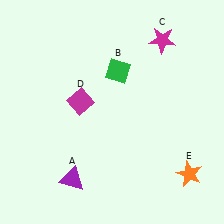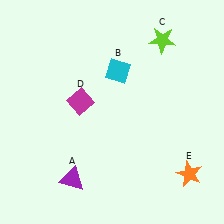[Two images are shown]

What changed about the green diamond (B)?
In Image 1, B is green. In Image 2, it changed to cyan.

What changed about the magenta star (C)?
In Image 1, C is magenta. In Image 2, it changed to lime.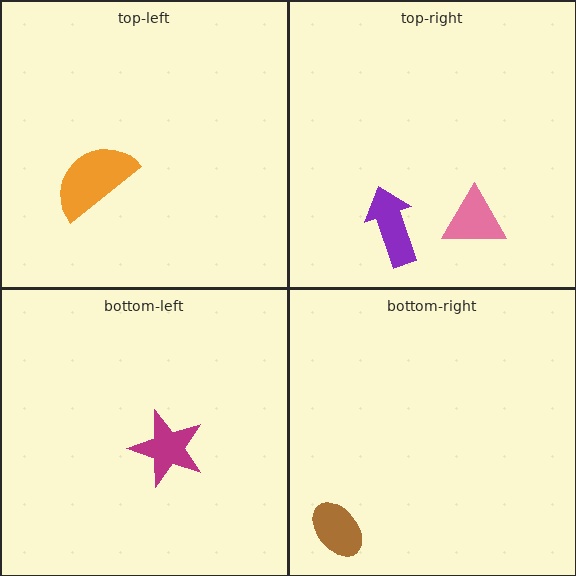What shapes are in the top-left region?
The orange semicircle.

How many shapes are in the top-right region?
2.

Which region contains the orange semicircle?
The top-left region.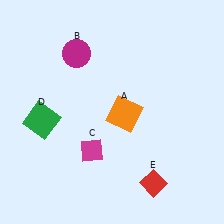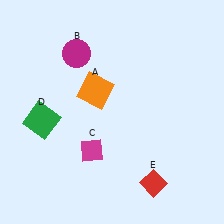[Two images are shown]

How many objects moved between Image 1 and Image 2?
1 object moved between the two images.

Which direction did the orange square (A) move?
The orange square (A) moved left.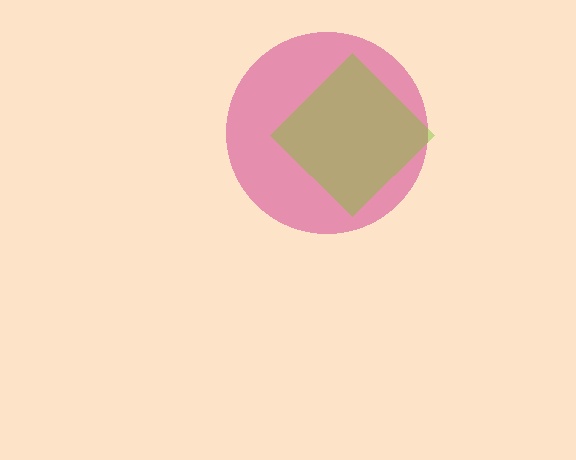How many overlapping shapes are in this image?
There are 2 overlapping shapes in the image.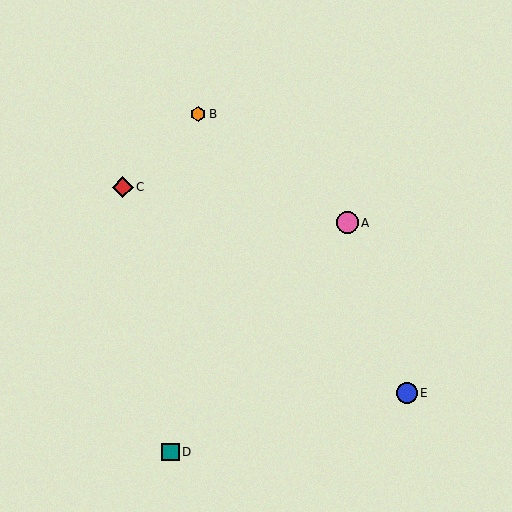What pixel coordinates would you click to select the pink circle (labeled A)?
Click at (347, 223) to select the pink circle A.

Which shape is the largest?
The pink circle (labeled A) is the largest.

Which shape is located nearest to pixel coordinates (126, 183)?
The red diamond (labeled C) at (123, 187) is nearest to that location.